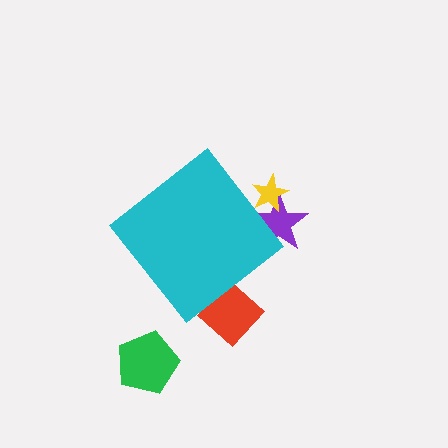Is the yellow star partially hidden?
Yes, the yellow star is partially hidden behind the cyan diamond.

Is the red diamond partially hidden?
Yes, the red diamond is partially hidden behind the cyan diamond.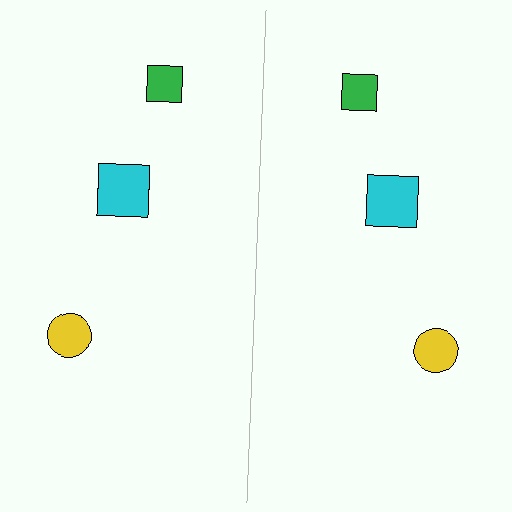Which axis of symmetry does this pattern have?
The pattern has a vertical axis of symmetry running through the center of the image.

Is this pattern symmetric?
Yes, this pattern has bilateral (reflection) symmetry.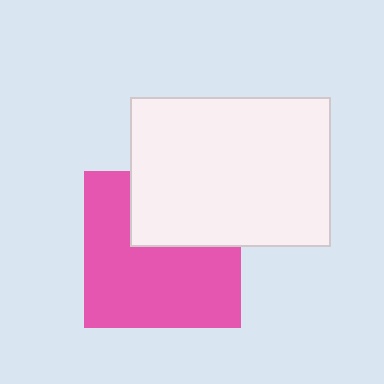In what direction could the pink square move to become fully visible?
The pink square could move down. That would shift it out from behind the white rectangle entirely.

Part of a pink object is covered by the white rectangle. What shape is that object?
It is a square.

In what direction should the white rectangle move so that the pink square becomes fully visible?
The white rectangle should move up. That is the shortest direction to clear the overlap and leave the pink square fully visible.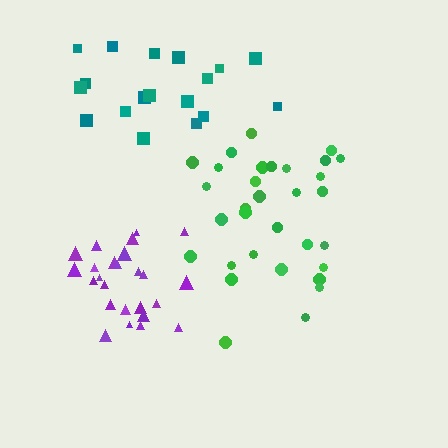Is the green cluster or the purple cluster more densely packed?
Purple.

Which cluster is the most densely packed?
Purple.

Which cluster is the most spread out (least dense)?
Teal.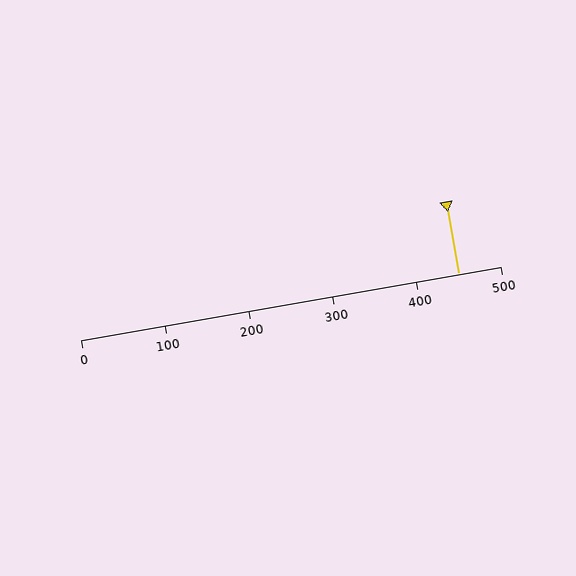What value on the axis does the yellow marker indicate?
The marker indicates approximately 450.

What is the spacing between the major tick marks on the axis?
The major ticks are spaced 100 apart.